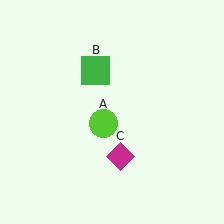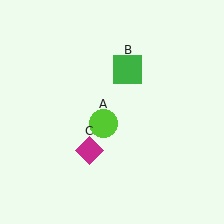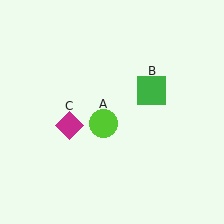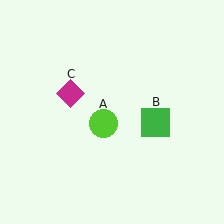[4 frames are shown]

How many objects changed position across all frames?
2 objects changed position: green square (object B), magenta diamond (object C).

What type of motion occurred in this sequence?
The green square (object B), magenta diamond (object C) rotated clockwise around the center of the scene.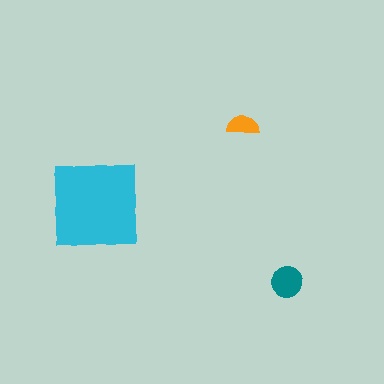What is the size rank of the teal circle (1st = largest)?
2nd.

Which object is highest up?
The orange semicircle is topmost.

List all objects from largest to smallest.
The cyan square, the teal circle, the orange semicircle.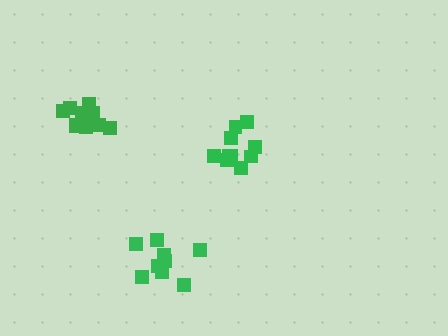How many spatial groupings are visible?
There are 3 spatial groupings.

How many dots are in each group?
Group 1: 10 dots, Group 2: 11 dots, Group 3: 13 dots (34 total).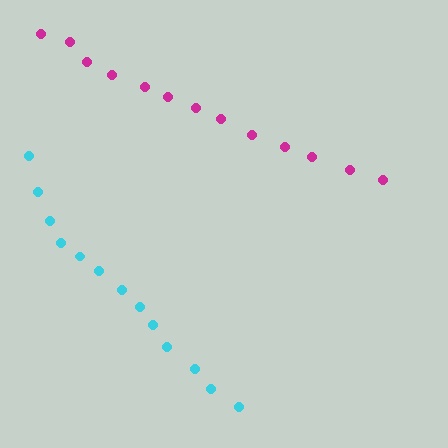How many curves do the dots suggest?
There are 2 distinct paths.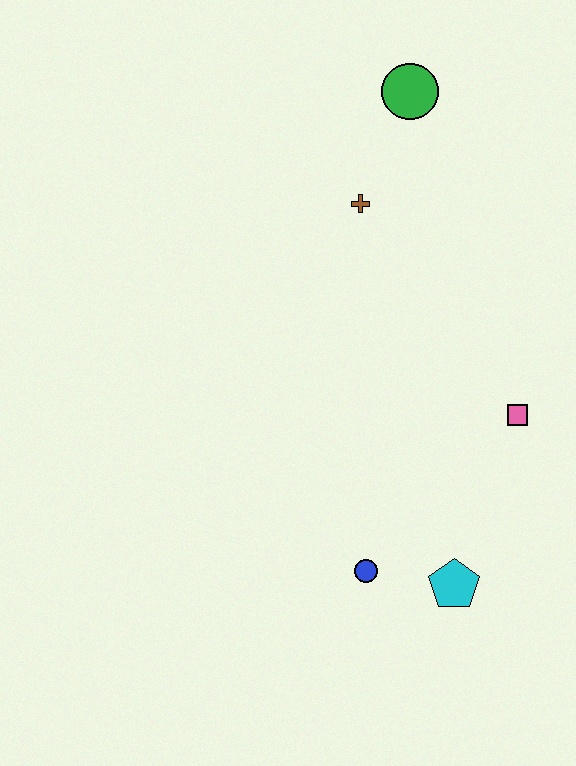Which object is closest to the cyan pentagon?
The blue circle is closest to the cyan pentagon.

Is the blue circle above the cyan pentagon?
Yes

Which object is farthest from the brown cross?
The cyan pentagon is farthest from the brown cross.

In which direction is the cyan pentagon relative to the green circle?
The cyan pentagon is below the green circle.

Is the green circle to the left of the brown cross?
No